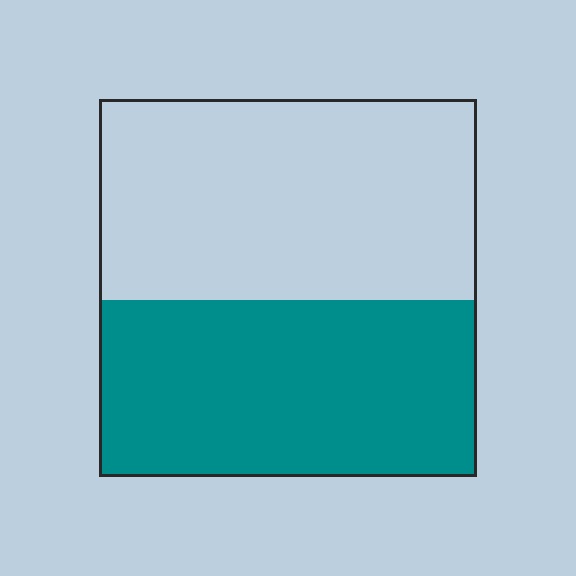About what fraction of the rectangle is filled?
About one half (1/2).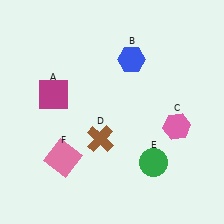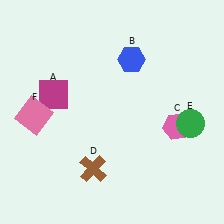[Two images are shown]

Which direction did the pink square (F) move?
The pink square (F) moved up.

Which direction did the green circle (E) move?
The green circle (E) moved up.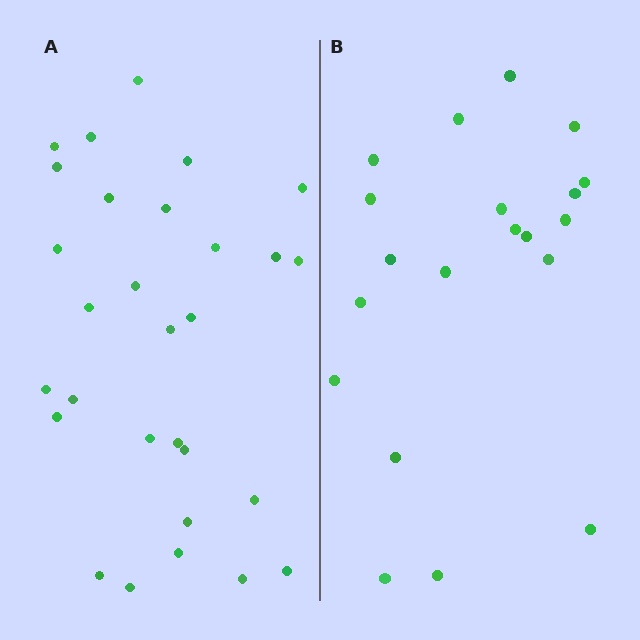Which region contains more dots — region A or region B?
Region A (the left region) has more dots.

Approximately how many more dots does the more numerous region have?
Region A has roughly 8 or so more dots than region B.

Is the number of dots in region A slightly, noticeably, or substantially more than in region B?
Region A has substantially more. The ratio is roughly 1.4 to 1.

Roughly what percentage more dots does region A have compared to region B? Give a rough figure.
About 45% more.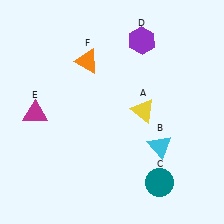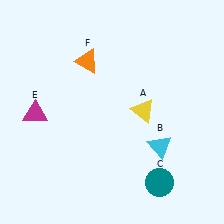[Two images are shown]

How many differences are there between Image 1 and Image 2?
There is 1 difference between the two images.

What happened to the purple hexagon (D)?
The purple hexagon (D) was removed in Image 2. It was in the top-right area of Image 1.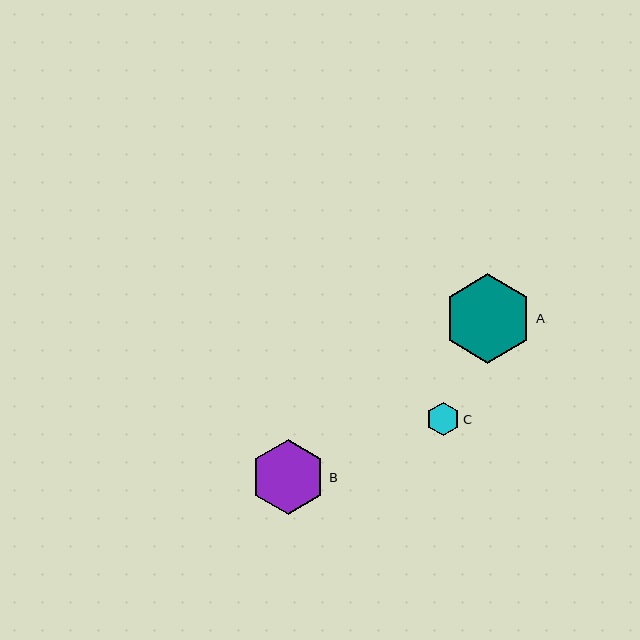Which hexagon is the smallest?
Hexagon C is the smallest with a size of approximately 33 pixels.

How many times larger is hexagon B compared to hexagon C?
Hexagon B is approximately 2.2 times the size of hexagon C.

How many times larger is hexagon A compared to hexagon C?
Hexagon A is approximately 2.7 times the size of hexagon C.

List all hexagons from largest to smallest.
From largest to smallest: A, B, C.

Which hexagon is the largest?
Hexagon A is the largest with a size of approximately 90 pixels.